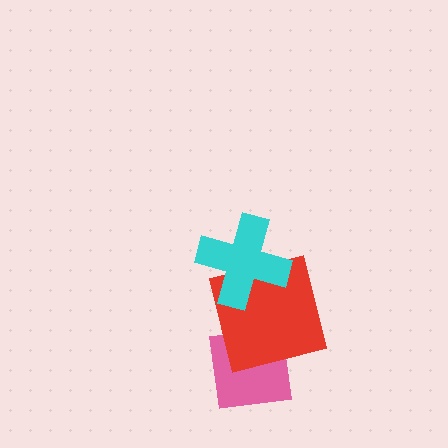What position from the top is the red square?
The red square is 2nd from the top.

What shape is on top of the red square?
The cyan cross is on top of the red square.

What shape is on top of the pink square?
The red square is on top of the pink square.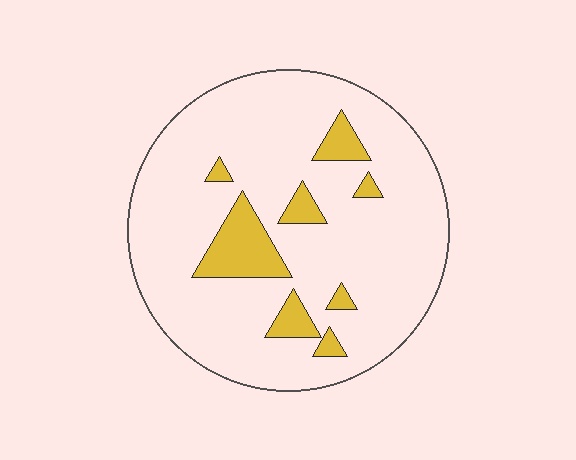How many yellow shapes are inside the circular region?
8.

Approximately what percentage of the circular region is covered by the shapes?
Approximately 15%.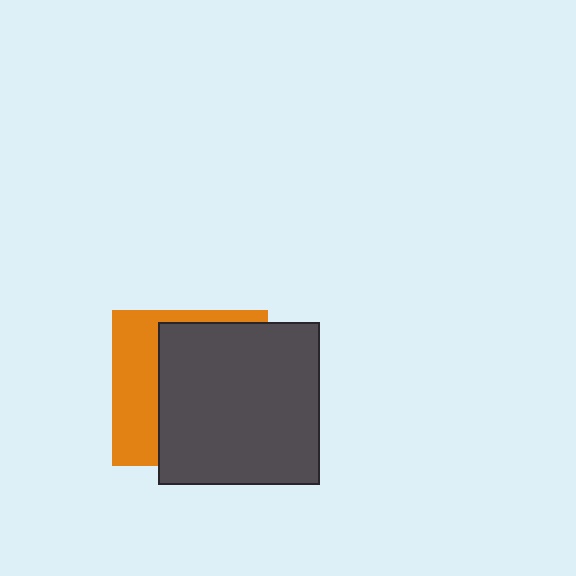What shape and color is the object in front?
The object in front is a dark gray square.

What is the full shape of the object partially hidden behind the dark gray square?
The partially hidden object is an orange square.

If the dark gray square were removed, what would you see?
You would see the complete orange square.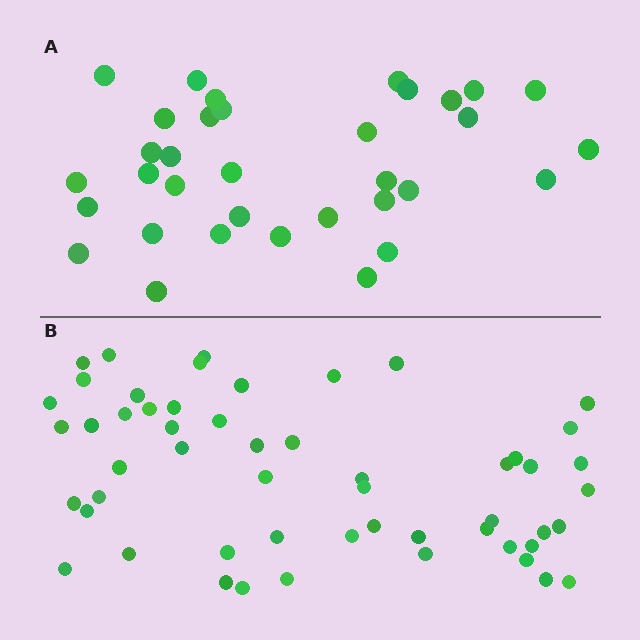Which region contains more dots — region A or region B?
Region B (the bottom region) has more dots.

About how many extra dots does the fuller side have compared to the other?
Region B has approximately 20 more dots than region A.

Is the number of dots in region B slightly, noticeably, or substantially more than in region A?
Region B has substantially more. The ratio is roughly 1.6 to 1.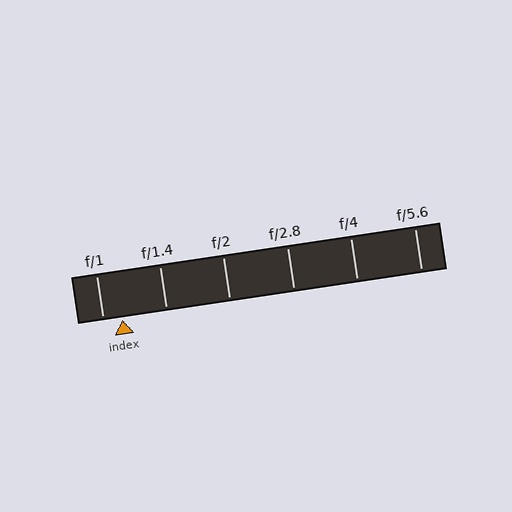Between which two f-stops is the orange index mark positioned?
The index mark is between f/1 and f/1.4.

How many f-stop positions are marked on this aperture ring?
There are 6 f-stop positions marked.